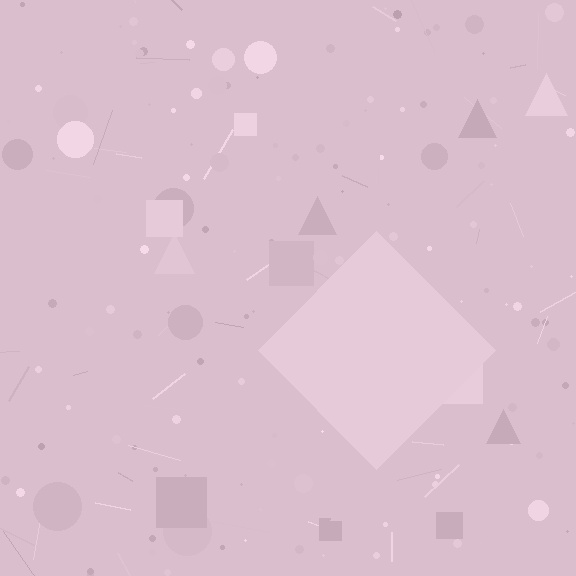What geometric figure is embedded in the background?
A diamond is embedded in the background.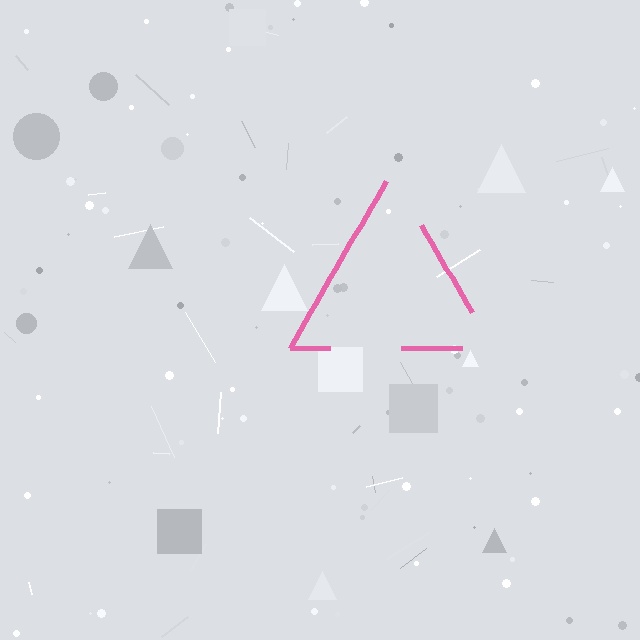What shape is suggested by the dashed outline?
The dashed outline suggests a triangle.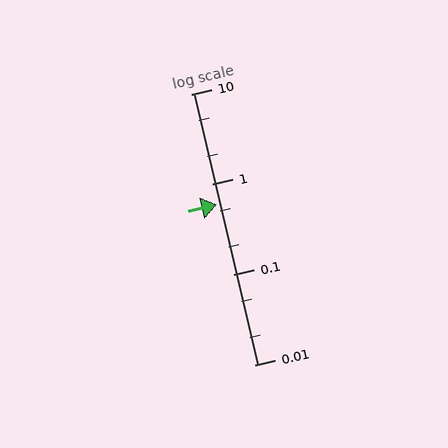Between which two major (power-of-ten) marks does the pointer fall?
The pointer is between 0.1 and 1.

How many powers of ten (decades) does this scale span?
The scale spans 3 decades, from 0.01 to 10.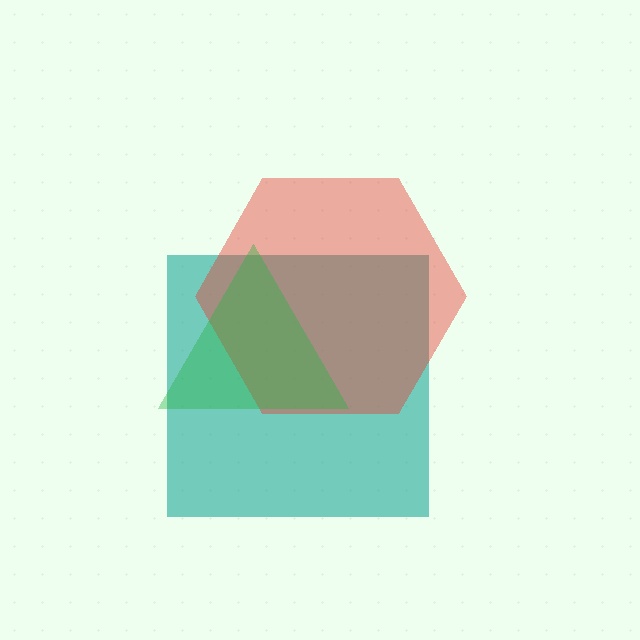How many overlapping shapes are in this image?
There are 3 overlapping shapes in the image.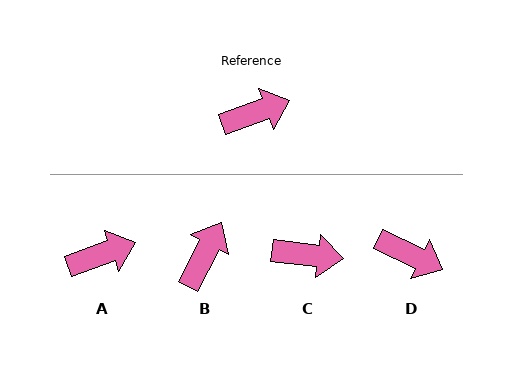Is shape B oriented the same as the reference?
No, it is off by about 43 degrees.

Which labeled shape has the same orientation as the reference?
A.